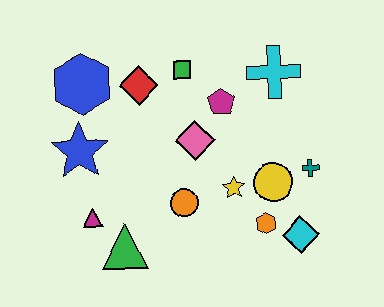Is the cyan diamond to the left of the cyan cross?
No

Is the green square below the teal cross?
No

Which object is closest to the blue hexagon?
The red diamond is closest to the blue hexagon.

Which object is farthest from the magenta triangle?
The cyan cross is farthest from the magenta triangle.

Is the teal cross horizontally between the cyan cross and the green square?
No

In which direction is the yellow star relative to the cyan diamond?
The yellow star is to the left of the cyan diamond.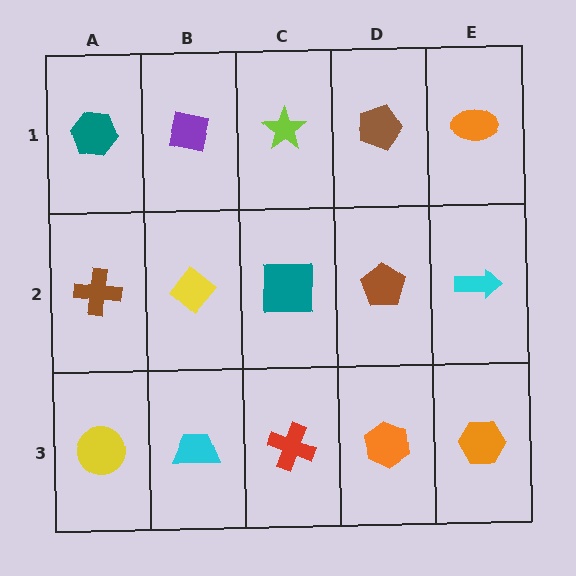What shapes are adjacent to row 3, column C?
A teal square (row 2, column C), a cyan trapezoid (row 3, column B), an orange hexagon (row 3, column D).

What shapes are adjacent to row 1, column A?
A brown cross (row 2, column A), a purple square (row 1, column B).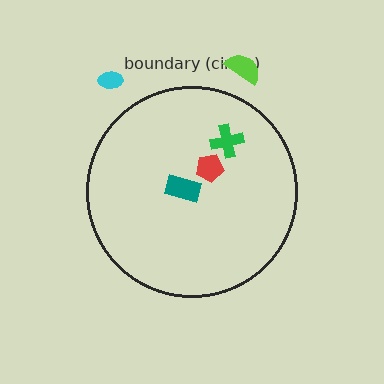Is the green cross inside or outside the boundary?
Inside.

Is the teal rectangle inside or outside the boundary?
Inside.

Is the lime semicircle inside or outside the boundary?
Outside.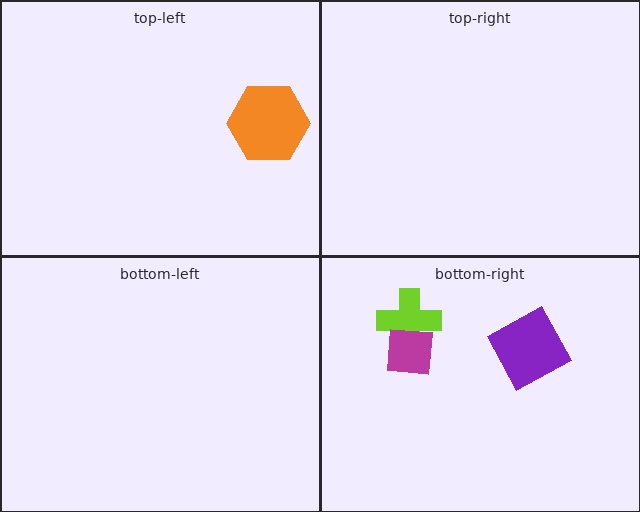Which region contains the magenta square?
The bottom-right region.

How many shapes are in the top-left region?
1.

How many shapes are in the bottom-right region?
3.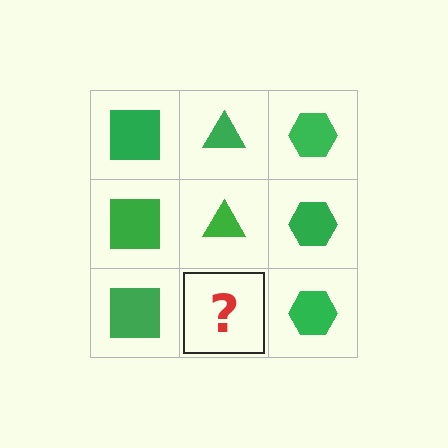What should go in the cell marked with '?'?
The missing cell should contain a green triangle.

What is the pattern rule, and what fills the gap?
The rule is that each column has a consistent shape. The gap should be filled with a green triangle.